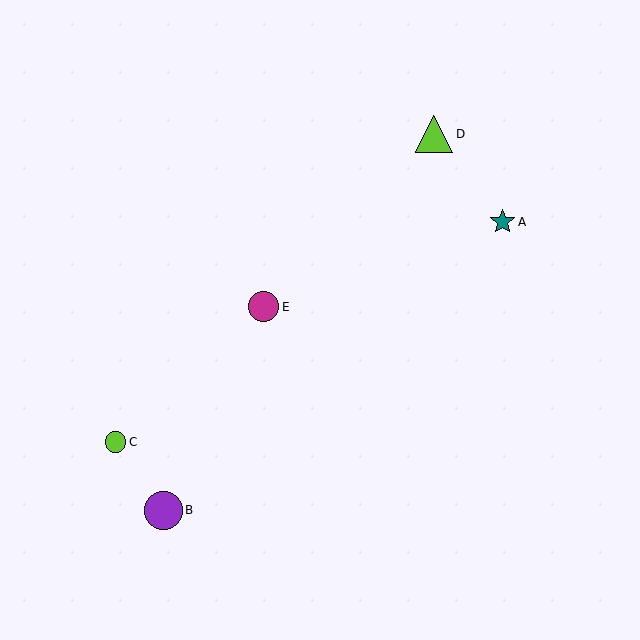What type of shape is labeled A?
Shape A is a teal star.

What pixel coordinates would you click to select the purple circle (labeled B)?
Click at (163, 510) to select the purple circle B.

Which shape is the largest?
The purple circle (labeled B) is the largest.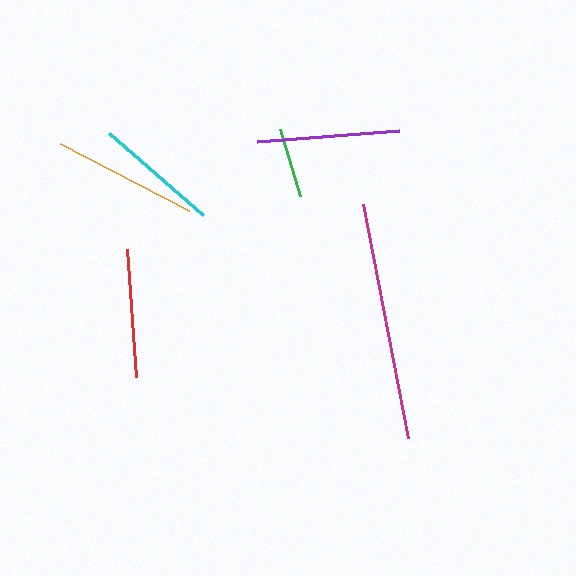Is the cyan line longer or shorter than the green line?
The cyan line is longer than the green line.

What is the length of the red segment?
The red segment is approximately 128 pixels long.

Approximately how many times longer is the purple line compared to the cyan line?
The purple line is approximately 1.1 times the length of the cyan line.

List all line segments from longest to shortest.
From longest to shortest: magenta, orange, purple, red, cyan, green.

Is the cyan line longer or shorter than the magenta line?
The magenta line is longer than the cyan line.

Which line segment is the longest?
The magenta line is the longest at approximately 238 pixels.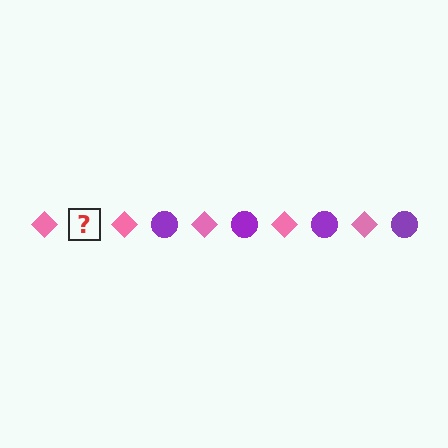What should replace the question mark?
The question mark should be replaced with a purple circle.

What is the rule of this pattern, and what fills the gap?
The rule is that the pattern alternates between pink diamond and purple circle. The gap should be filled with a purple circle.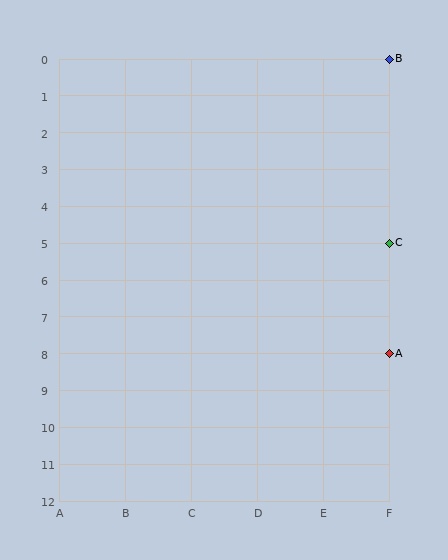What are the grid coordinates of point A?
Point A is at grid coordinates (F, 8).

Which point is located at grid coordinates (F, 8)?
Point A is at (F, 8).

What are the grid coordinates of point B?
Point B is at grid coordinates (F, 0).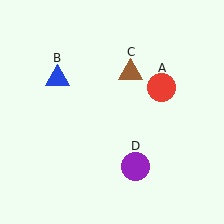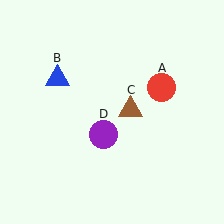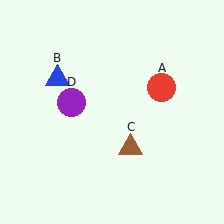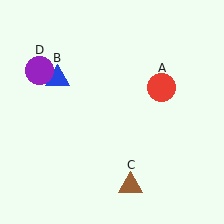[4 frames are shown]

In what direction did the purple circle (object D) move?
The purple circle (object D) moved up and to the left.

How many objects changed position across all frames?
2 objects changed position: brown triangle (object C), purple circle (object D).